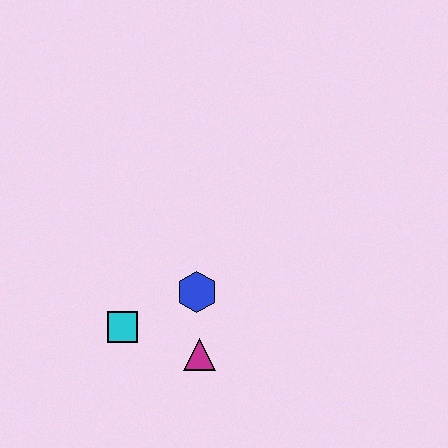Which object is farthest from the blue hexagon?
The cyan square is farthest from the blue hexagon.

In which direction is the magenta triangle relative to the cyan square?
The magenta triangle is to the right of the cyan square.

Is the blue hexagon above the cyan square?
Yes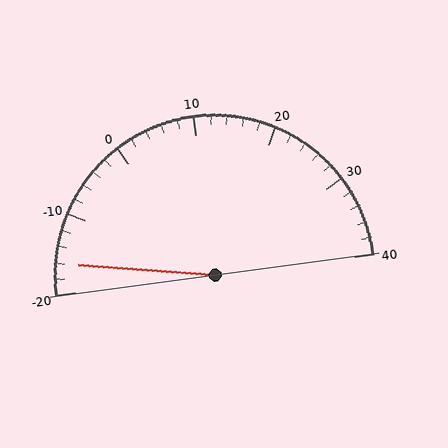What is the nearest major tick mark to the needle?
The nearest major tick mark is -20.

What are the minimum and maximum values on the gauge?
The gauge ranges from -20 to 40.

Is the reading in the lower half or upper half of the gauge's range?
The reading is in the lower half of the range (-20 to 40).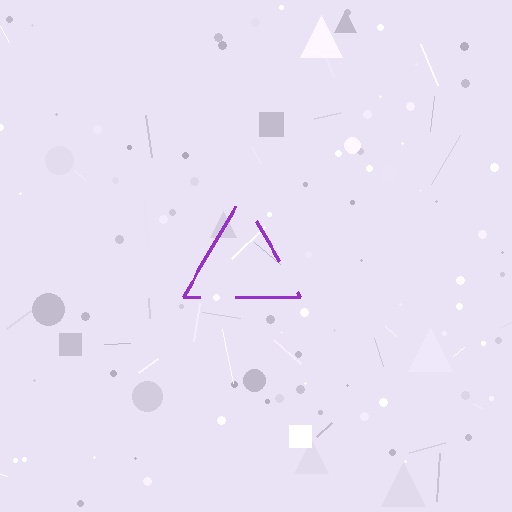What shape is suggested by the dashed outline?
The dashed outline suggests a triangle.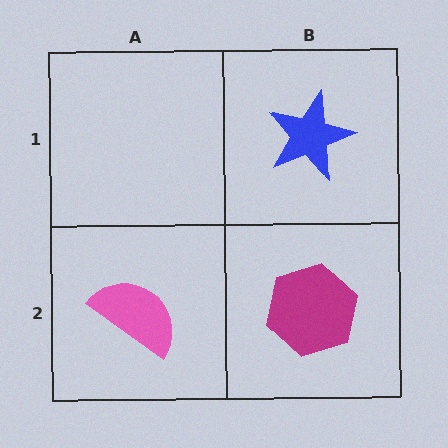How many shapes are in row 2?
2 shapes.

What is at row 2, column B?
A magenta hexagon.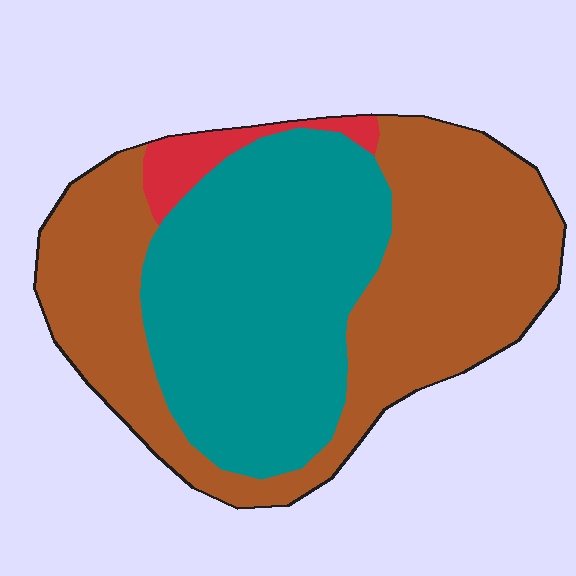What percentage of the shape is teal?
Teal covers about 45% of the shape.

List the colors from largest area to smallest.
From largest to smallest: brown, teal, red.